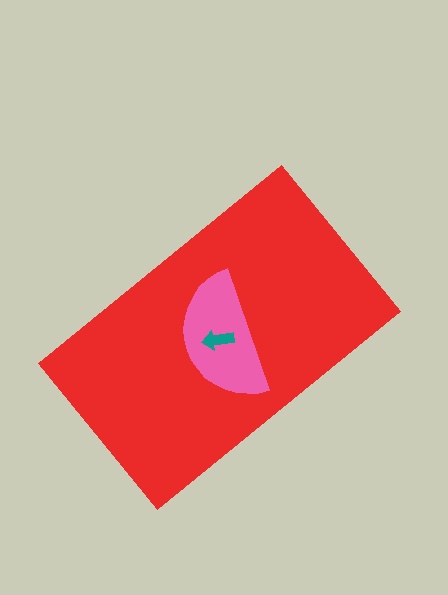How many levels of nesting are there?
3.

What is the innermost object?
The teal arrow.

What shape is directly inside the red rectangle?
The pink semicircle.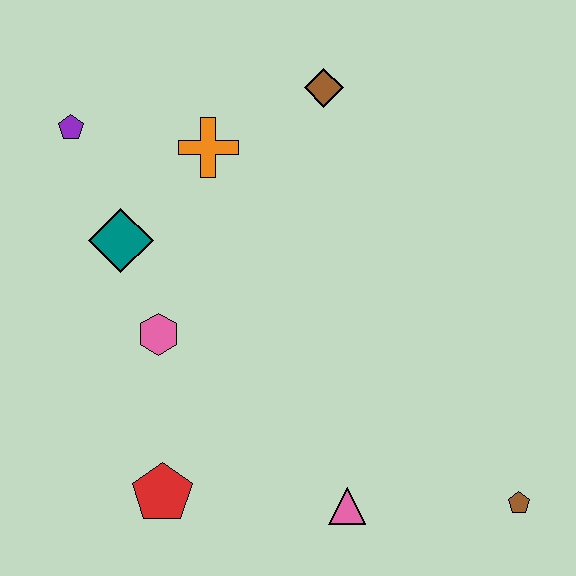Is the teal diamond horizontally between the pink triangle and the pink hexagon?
No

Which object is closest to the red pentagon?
The pink hexagon is closest to the red pentagon.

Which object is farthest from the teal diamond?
The brown pentagon is farthest from the teal diamond.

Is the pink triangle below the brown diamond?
Yes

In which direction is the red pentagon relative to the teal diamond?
The red pentagon is below the teal diamond.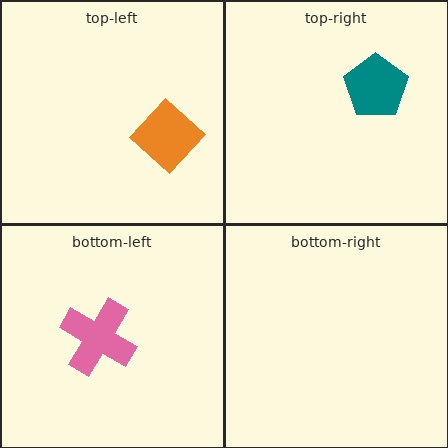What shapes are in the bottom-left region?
The pink cross.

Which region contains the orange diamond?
The top-left region.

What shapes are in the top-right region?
The teal pentagon.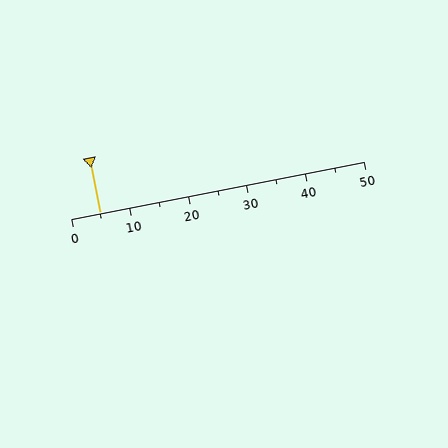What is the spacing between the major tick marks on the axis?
The major ticks are spaced 10 apart.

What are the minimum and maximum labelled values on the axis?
The axis runs from 0 to 50.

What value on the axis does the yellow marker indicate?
The marker indicates approximately 5.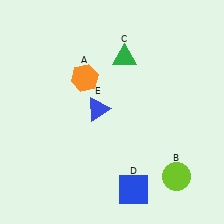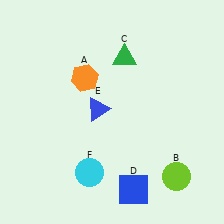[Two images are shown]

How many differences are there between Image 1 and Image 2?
There is 1 difference between the two images.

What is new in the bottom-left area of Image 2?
A cyan circle (F) was added in the bottom-left area of Image 2.